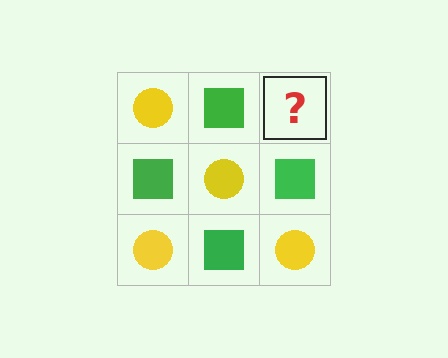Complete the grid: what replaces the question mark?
The question mark should be replaced with a yellow circle.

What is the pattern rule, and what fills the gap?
The rule is that it alternates yellow circle and green square in a checkerboard pattern. The gap should be filled with a yellow circle.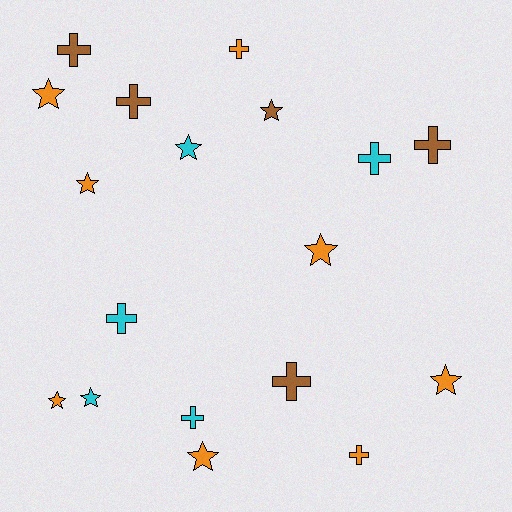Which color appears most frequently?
Orange, with 8 objects.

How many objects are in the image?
There are 18 objects.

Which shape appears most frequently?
Star, with 9 objects.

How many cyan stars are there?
There are 2 cyan stars.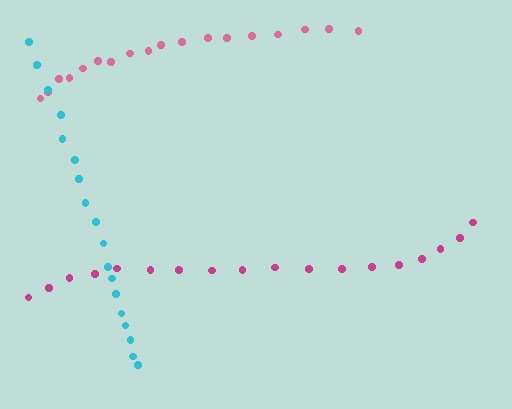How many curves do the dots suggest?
There are 3 distinct paths.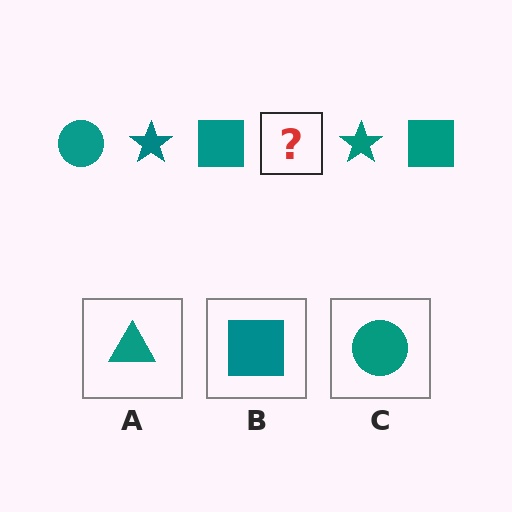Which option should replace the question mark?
Option C.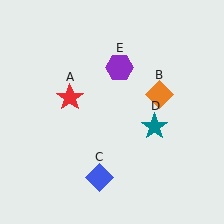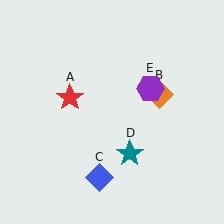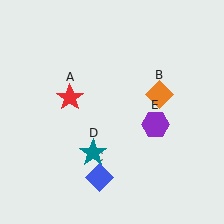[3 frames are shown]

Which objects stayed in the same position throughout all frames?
Red star (object A) and orange diamond (object B) and blue diamond (object C) remained stationary.